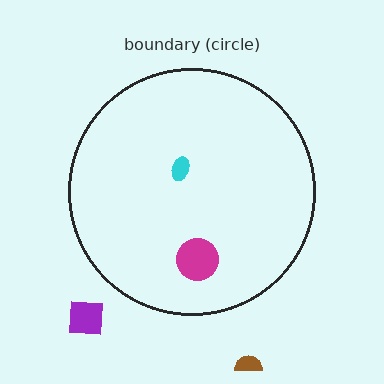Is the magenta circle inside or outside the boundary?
Inside.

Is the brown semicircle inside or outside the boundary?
Outside.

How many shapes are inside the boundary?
2 inside, 2 outside.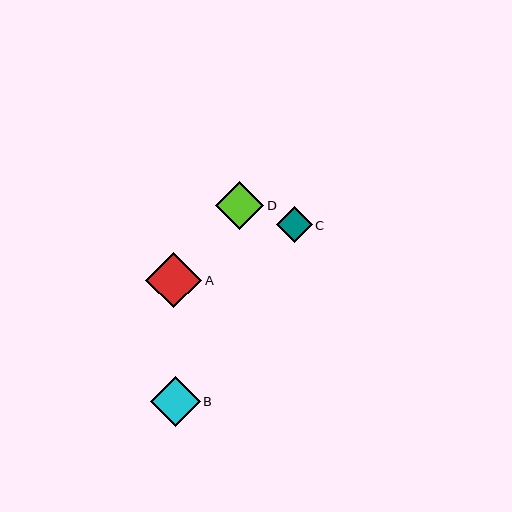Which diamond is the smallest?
Diamond C is the smallest with a size of approximately 36 pixels.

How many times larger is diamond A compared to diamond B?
Diamond A is approximately 1.1 times the size of diamond B.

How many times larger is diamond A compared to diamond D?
Diamond A is approximately 1.2 times the size of diamond D.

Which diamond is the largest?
Diamond A is the largest with a size of approximately 56 pixels.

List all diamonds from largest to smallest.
From largest to smallest: A, B, D, C.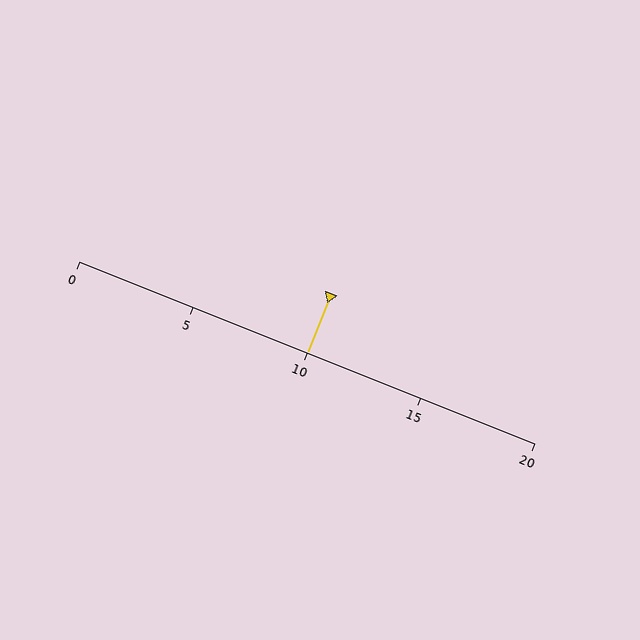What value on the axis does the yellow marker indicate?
The marker indicates approximately 10.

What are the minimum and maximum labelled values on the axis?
The axis runs from 0 to 20.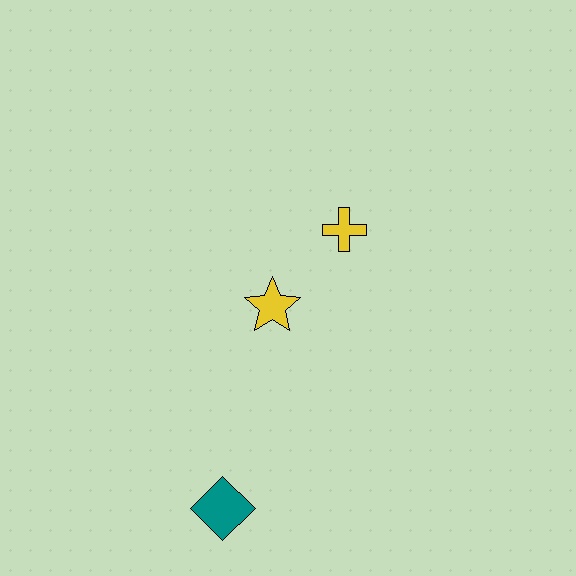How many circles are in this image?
There are no circles.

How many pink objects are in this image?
There are no pink objects.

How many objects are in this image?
There are 3 objects.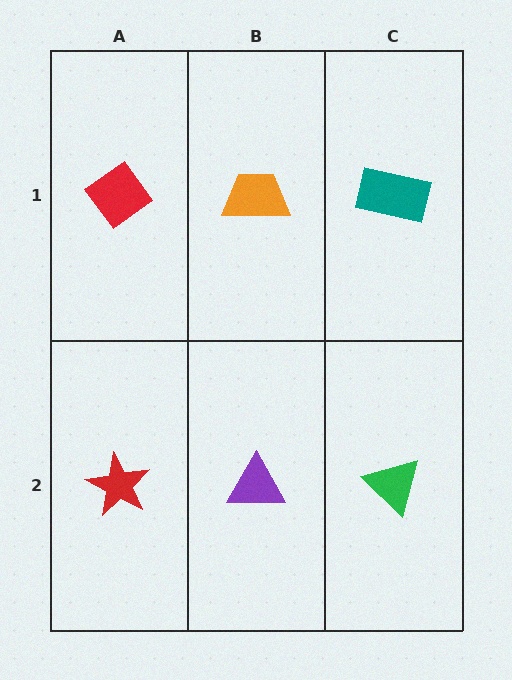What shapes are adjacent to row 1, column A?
A red star (row 2, column A), an orange trapezoid (row 1, column B).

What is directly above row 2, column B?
An orange trapezoid.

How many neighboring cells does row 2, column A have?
2.